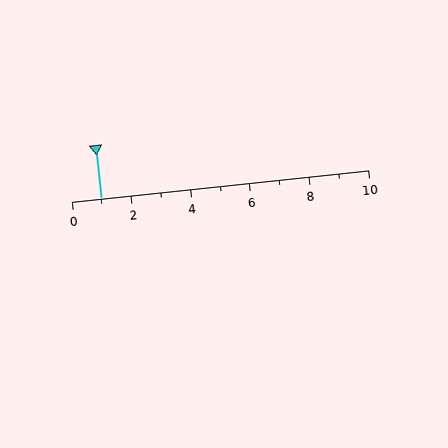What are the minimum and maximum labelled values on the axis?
The axis runs from 0 to 10.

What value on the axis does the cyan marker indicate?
The marker indicates approximately 1.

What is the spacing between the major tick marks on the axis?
The major ticks are spaced 2 apart.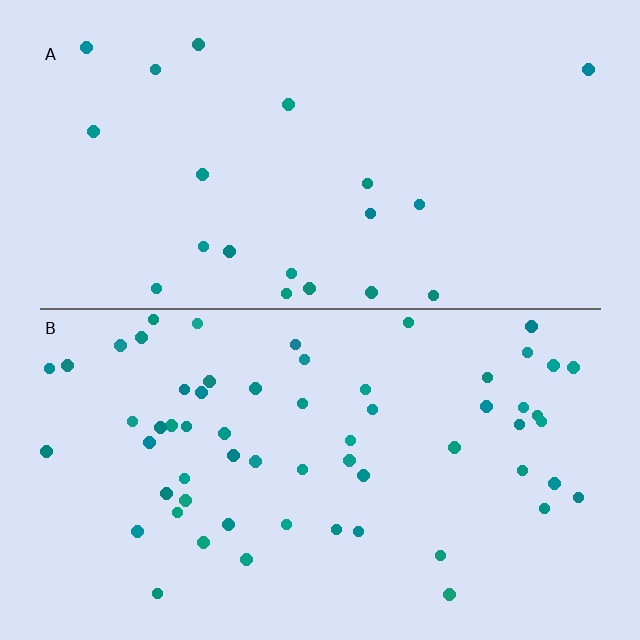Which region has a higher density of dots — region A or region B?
B (the bottom).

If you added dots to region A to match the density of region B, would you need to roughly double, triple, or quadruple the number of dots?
Approximately triple.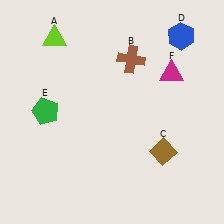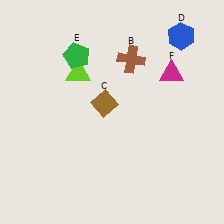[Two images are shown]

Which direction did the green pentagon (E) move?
The green pentagon (E) moved up.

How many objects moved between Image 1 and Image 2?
3 objects moved between the two images.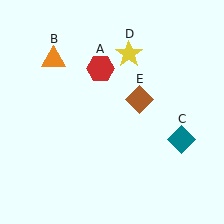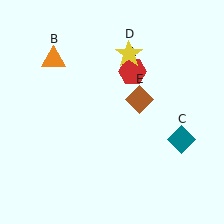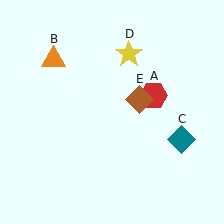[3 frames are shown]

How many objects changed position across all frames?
1 object changed position: red hexagon (object A).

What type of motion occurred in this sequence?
The red hexagon (object A) rotated clockwise around the center of the scene.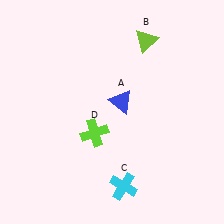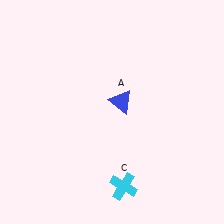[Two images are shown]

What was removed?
The lime cross (D), the lime triangle (B) were removed in Image 2.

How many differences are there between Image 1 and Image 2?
There are 2 differences between the two images.